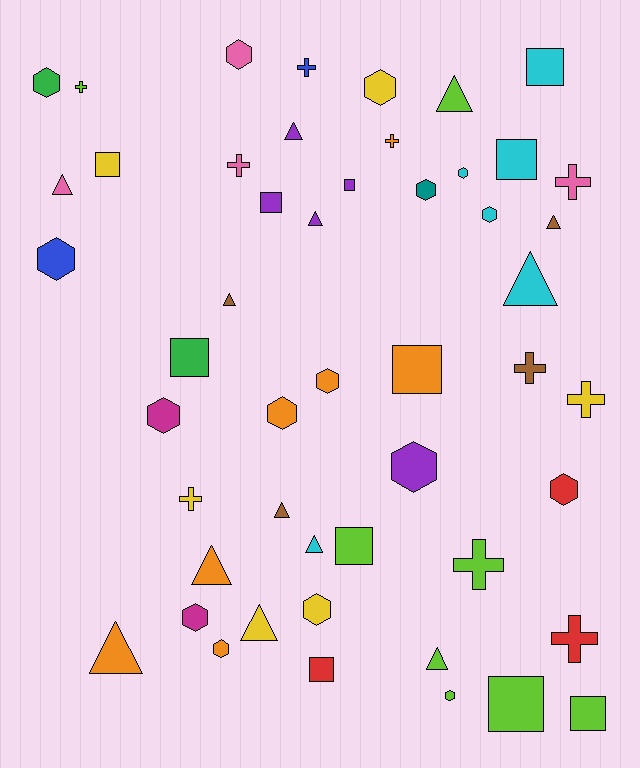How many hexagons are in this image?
There are 16 hexagons.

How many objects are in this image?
There are 50 objects.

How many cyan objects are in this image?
There are 6 cyan objects.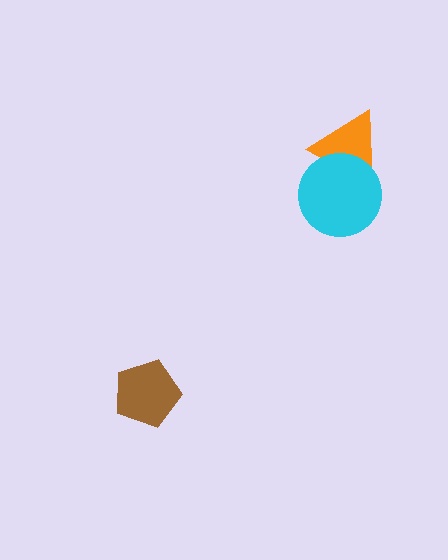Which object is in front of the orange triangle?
The cyan circle is in front of the orange triangle.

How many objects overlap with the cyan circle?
1 object overlaps with the cyan circle.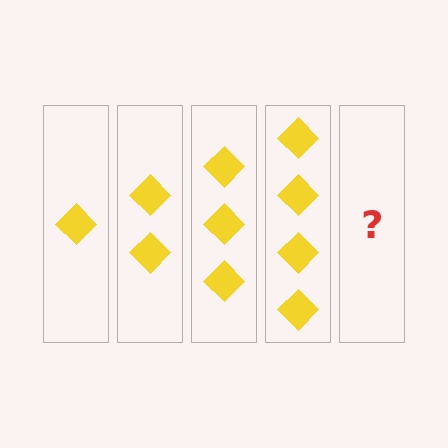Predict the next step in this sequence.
The next step is 5 diamonds.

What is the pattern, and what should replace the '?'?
The pattern is that each step adds one more diamond. The '?' should be 5 diamonds.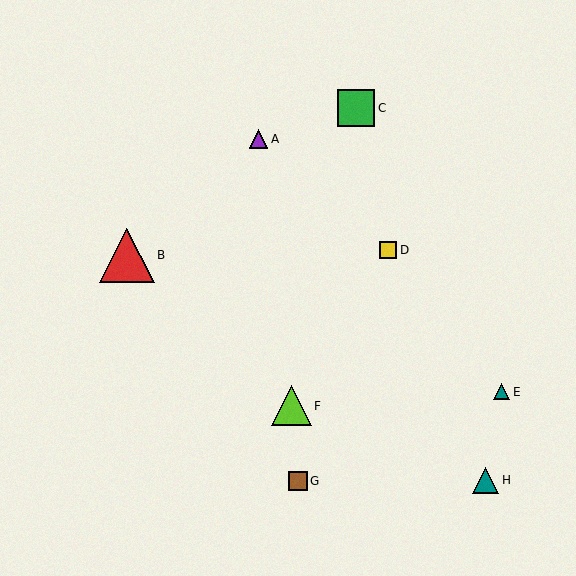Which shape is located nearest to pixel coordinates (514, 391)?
The teal triangle (labeled E) at (502, 392) is nearest to that location.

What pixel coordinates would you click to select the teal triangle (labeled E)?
Click at (502, 392) to select the teal triangle E.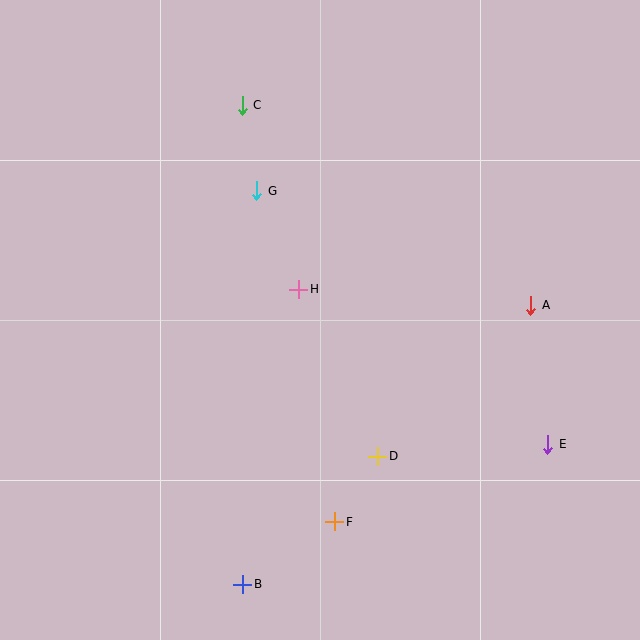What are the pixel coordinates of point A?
Point A is at (531, 305).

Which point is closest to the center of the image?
Point H at (299, 289) is closest to the center.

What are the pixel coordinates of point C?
Point C is at (242, 105).